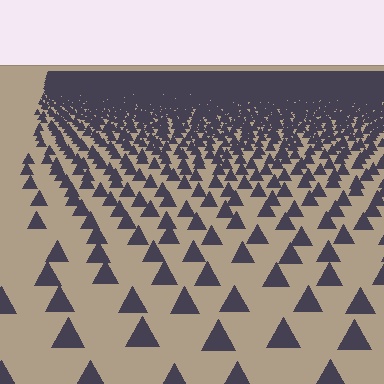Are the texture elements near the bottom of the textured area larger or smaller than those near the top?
Larger. Near the bottom, elements are closer to the viewer and appear at a bigger on-screen size.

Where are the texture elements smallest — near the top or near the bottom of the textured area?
Near the top.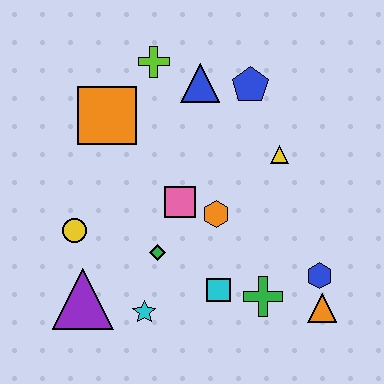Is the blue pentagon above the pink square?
Yes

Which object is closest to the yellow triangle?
The blue pentagon is closest to the yellow triangle.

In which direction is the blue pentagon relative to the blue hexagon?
The blue pentagon is above the blue hexagon.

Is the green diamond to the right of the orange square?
Yes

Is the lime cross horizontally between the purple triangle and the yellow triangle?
Yes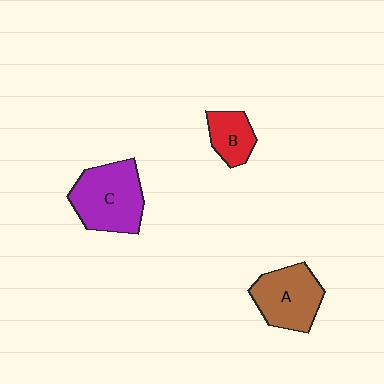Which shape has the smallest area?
Shape B (red).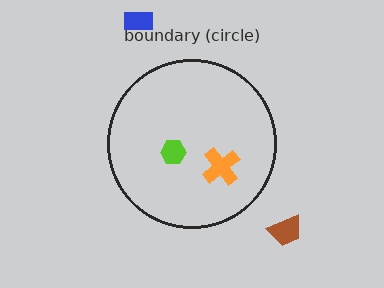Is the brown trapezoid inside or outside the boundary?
Outside.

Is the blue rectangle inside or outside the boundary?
Outside.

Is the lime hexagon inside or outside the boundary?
Inside.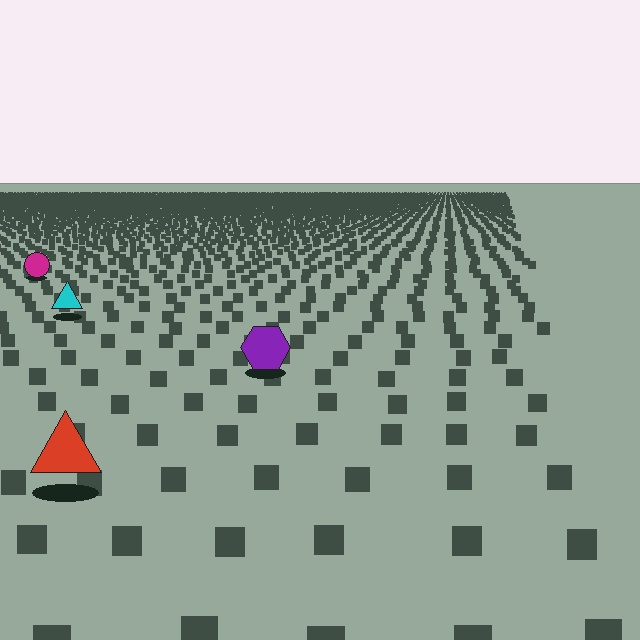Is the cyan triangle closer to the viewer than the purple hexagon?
No. The purple hexagon is closer — you can tell from the texture gradient: the ground texture is coarser near it.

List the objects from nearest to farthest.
From nearest to farthest: the red triangle, the purple hexagon, the cyan triangle, the magenta circle.